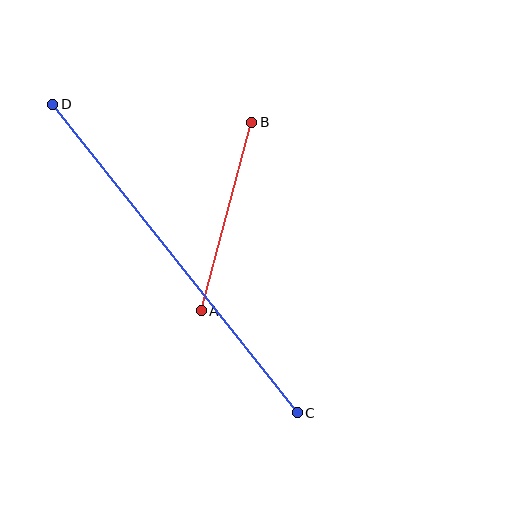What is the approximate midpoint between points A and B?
The midpoint is at approximately (227, 217) pixels.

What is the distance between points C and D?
The distance is approximately 394 pixels.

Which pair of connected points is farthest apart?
Points C and D are farthest apart.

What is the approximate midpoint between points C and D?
The midpoint is at approximately (175, 258) pixels.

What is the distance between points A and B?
The distance is approximately 195 pixels.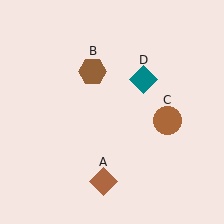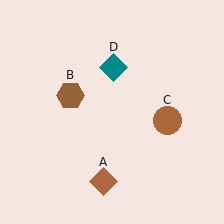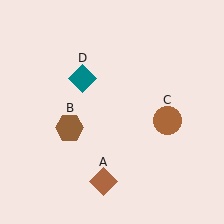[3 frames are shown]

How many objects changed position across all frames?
2 objects changed position: brown hexagon (object B), teal diamond (object D).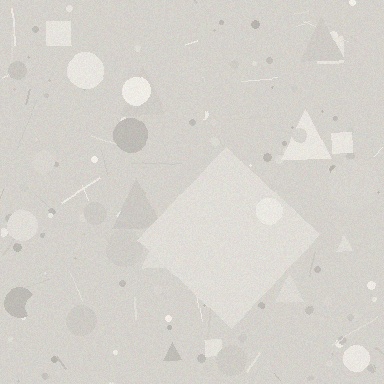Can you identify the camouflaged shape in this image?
The camouflaged shape is a diamond.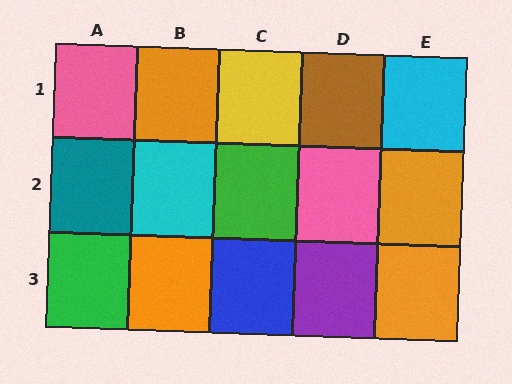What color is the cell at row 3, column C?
Blue.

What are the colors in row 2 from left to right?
Teal, cyan, green, pink, orange.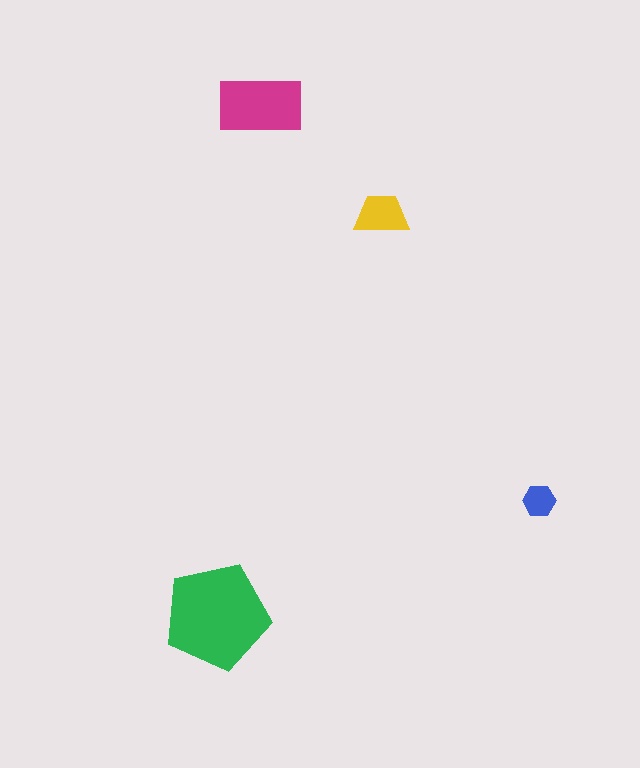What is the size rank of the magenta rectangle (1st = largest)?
2nd.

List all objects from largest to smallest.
The green pentagon, the magenta rectangle, the yellow trapezoid, the blue hexagon.